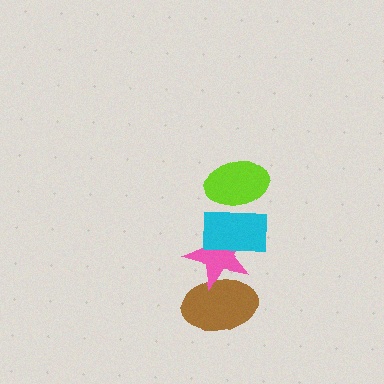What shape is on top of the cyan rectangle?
The lime ellipse is on top of the cyan rectangle.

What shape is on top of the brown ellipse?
The pink star is on top of the brown ellipse.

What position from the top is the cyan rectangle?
The cyan rectangle is 2nd from the top.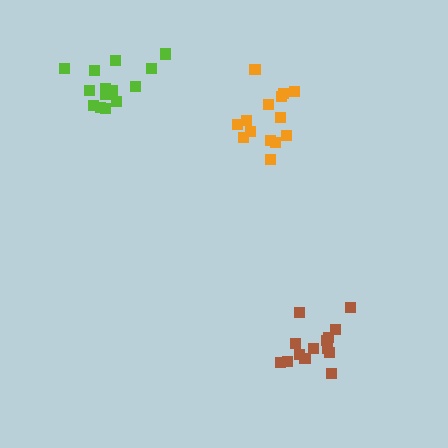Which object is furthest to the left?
The lime cluster is leftmost.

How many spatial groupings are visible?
There are 3 spatial groupings.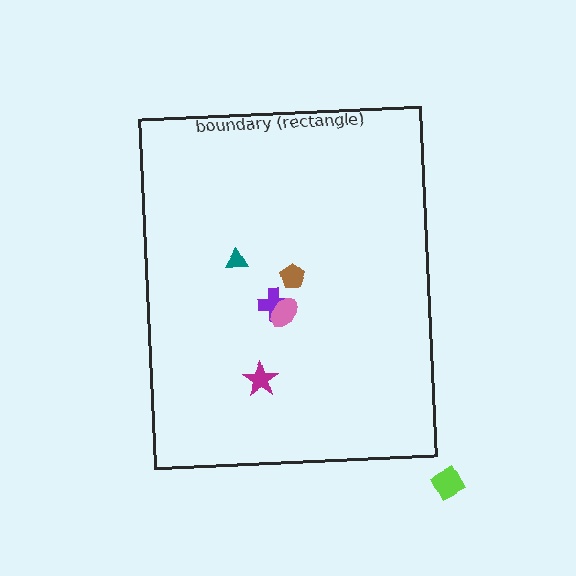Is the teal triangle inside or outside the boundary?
Inside.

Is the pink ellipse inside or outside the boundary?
Inside.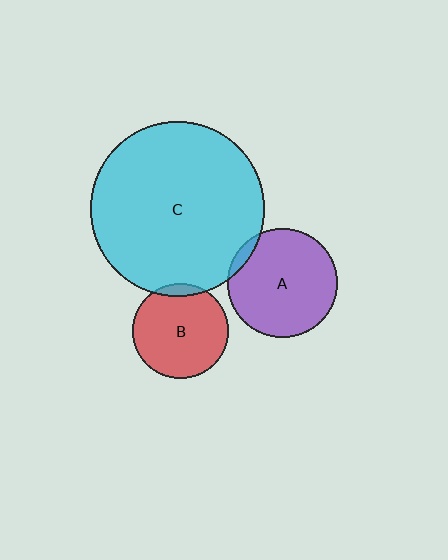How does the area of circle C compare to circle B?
Approximately 3.3 times.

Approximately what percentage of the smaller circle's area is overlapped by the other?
Approximately 5%.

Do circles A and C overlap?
Yes.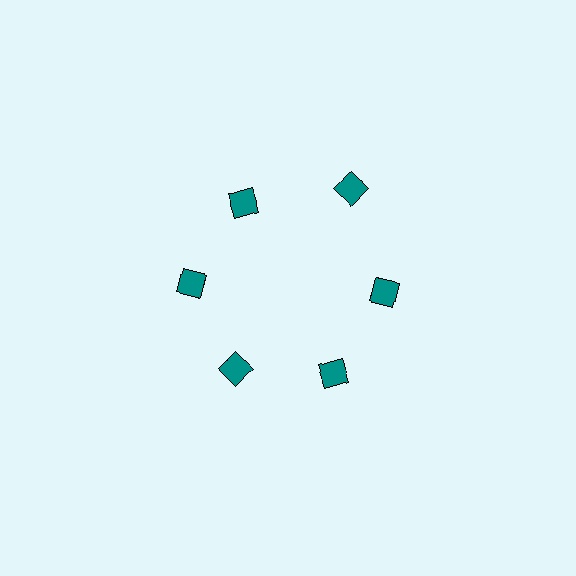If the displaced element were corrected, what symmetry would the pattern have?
It would have 6-fold rotational symmetry — the pattern would map onto itself every 60 degrees.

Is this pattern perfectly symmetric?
No. The 6 teal squares are arranged in a ring, but one element near the 1 o'clock position is pushed outward from the center, breaking the 6-fold rotational symmetry.